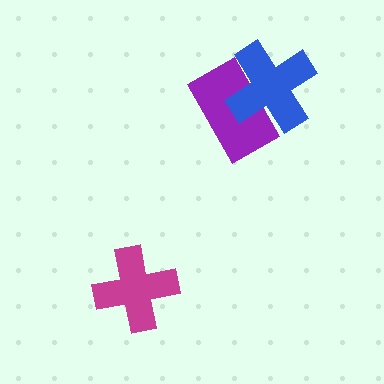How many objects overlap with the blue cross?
1 object overlaps with the blue cross.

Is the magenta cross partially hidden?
No, no other shape covers it.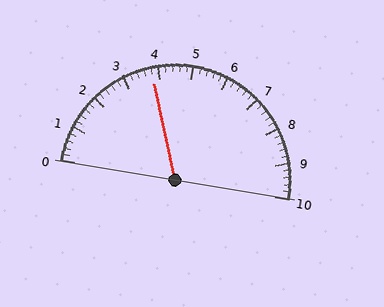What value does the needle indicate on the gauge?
The needle indicates approximately 3.8.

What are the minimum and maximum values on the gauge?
The gauge ranges from 0 to 10.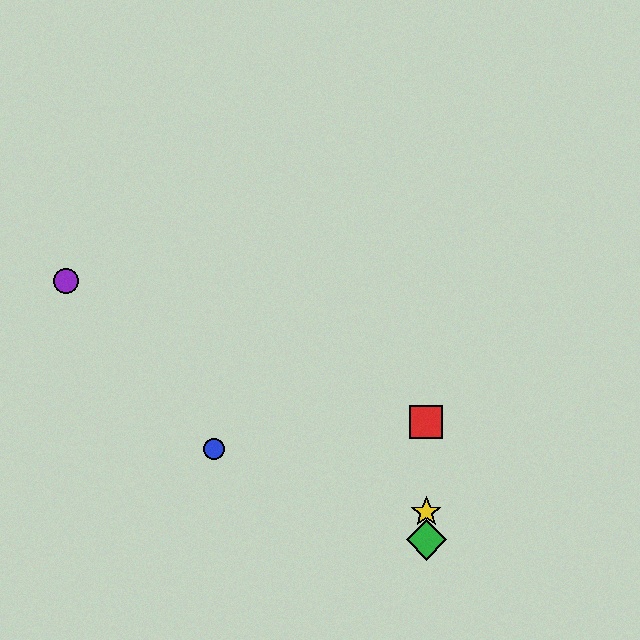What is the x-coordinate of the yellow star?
The yellow star is at x≈426.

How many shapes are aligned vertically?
3 shapes (the red square, the green diamond, the yellow star) are aligned vertically.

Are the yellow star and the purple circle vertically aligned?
No, the yellow star is at x≈426 and the purple circle is at x≈66.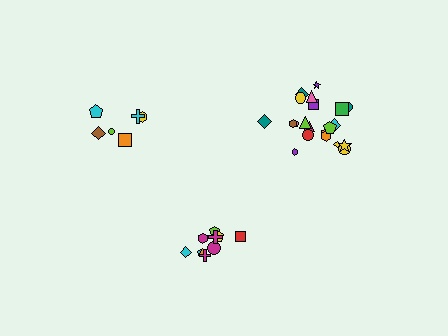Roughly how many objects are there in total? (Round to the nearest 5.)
Roughly 40 objects in total.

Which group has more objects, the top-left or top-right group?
The top-right group.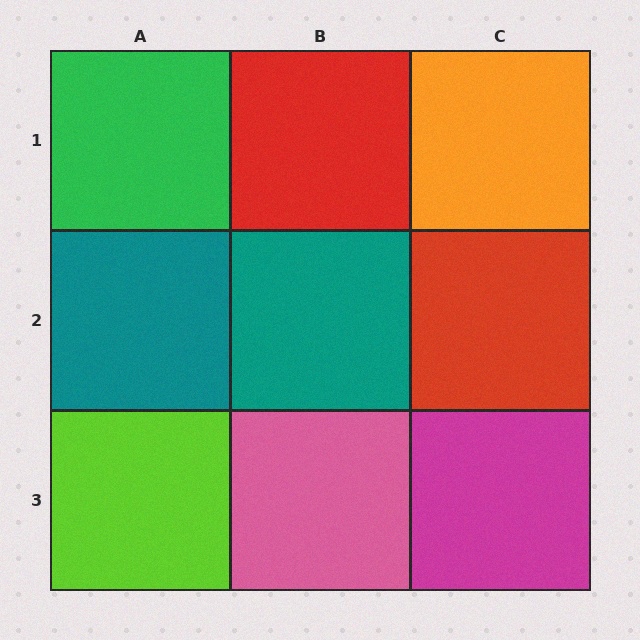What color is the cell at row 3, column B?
Pink.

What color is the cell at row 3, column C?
Magenta.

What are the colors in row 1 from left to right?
Green, red, orange.